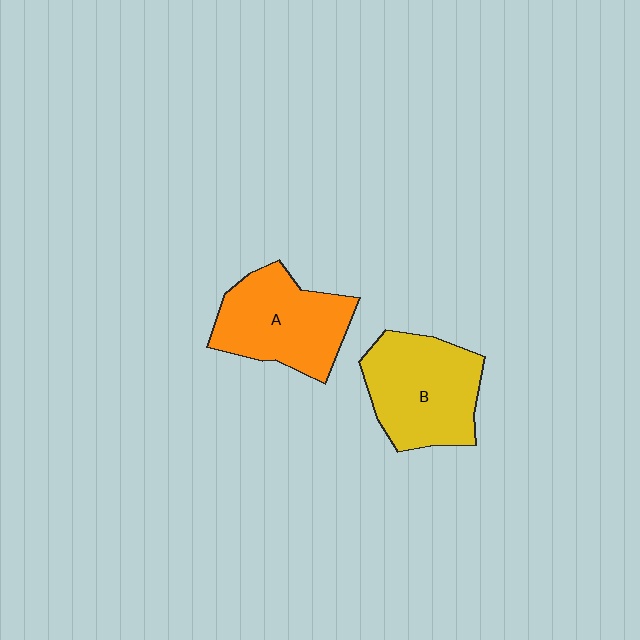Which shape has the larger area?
Shape B (yellow).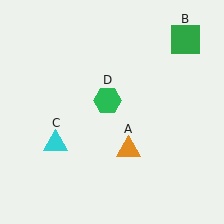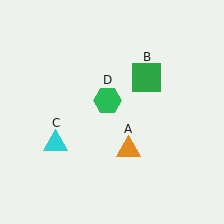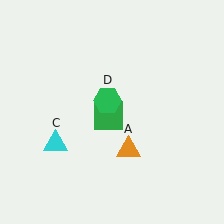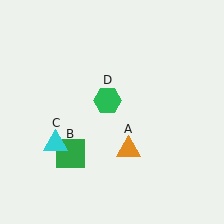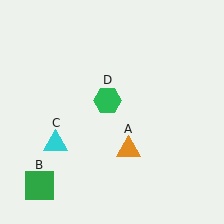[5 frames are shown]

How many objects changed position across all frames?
1 object changed position: green square (object B).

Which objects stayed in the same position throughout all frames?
Orange triangle (object A) and cyan triangle (object C) and green hexagon (object D) remained stationary.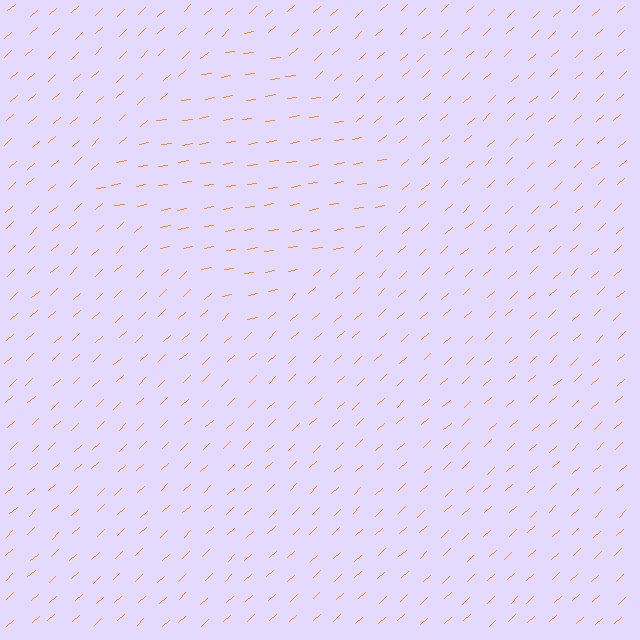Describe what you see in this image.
The image is filled with small orange line segments. A diamond region in the image has lines oriented differently from the surrounding lines, creating a visible texture boundary.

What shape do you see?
I see a diamond.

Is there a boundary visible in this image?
Yes, there is a texture boundary formed by a change in line orientation.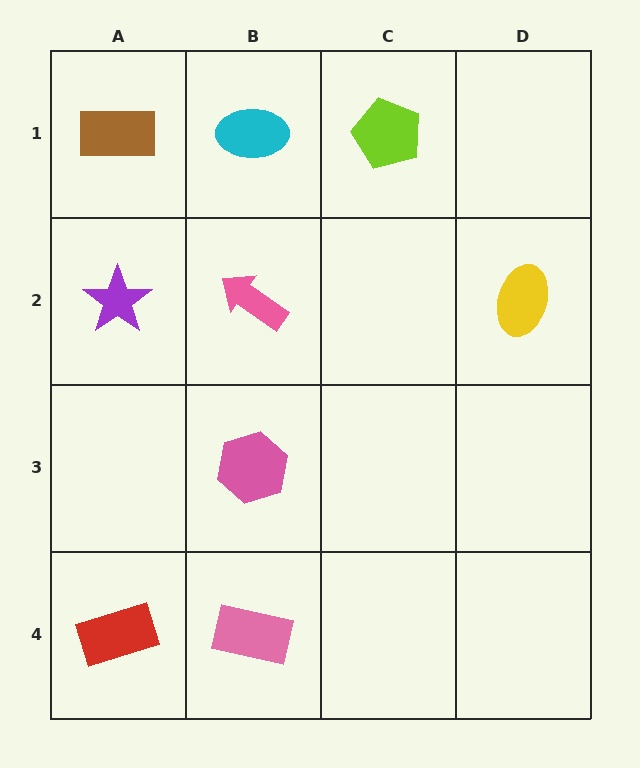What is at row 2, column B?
A pink arrow.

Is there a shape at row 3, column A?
No, that cell is empty.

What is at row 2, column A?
A purple star.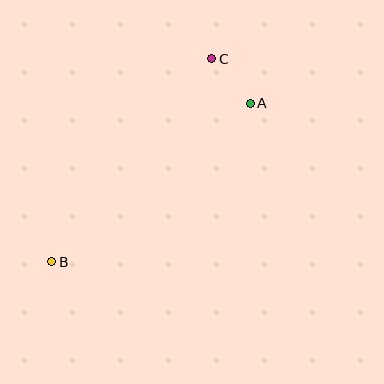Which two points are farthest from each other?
Points B and C are farthest from each other.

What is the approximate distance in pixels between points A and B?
The distance between A and B is approximately 254 pixels.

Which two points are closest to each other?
Points A and C are closest to each other.